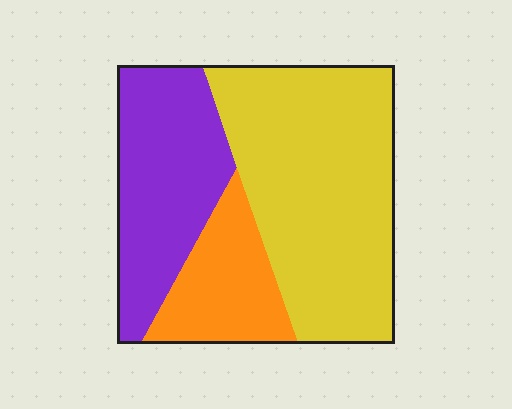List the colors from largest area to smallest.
From largest to smallest: yellow, purple, orange.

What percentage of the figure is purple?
Purple takes up about one third (1/3) of the figure.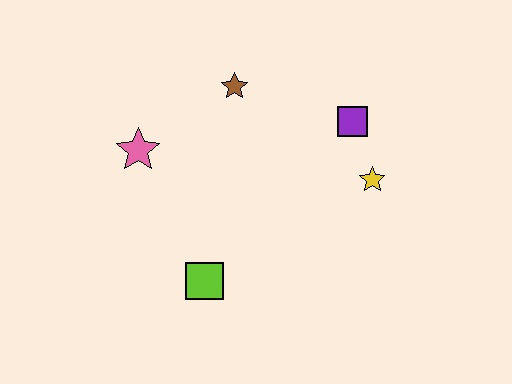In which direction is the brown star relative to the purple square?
The brown star is to the left of the purple square.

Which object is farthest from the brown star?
The lime square is farthest from the brown star.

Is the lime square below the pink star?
Yes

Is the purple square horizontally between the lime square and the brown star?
No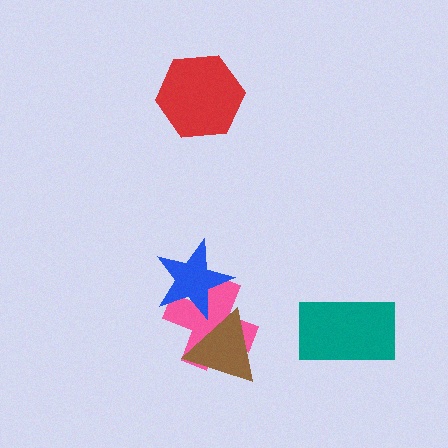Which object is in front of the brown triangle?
The blue star is in front of the brown triangle.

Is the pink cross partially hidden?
Yes, it is partially covered by another shape.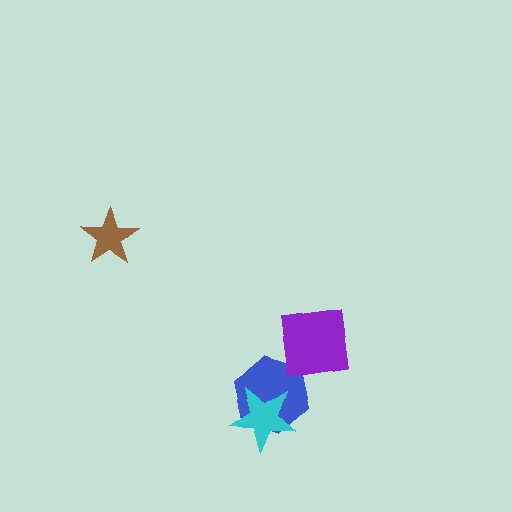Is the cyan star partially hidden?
No, no other shape covers it.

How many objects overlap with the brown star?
0 objects overlap with the brown star.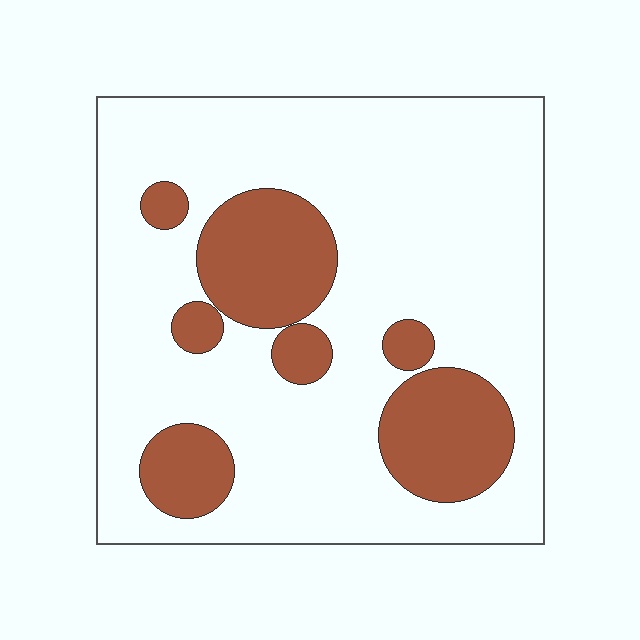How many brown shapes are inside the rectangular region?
7.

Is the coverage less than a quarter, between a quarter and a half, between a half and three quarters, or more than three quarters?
Less than a quarter.